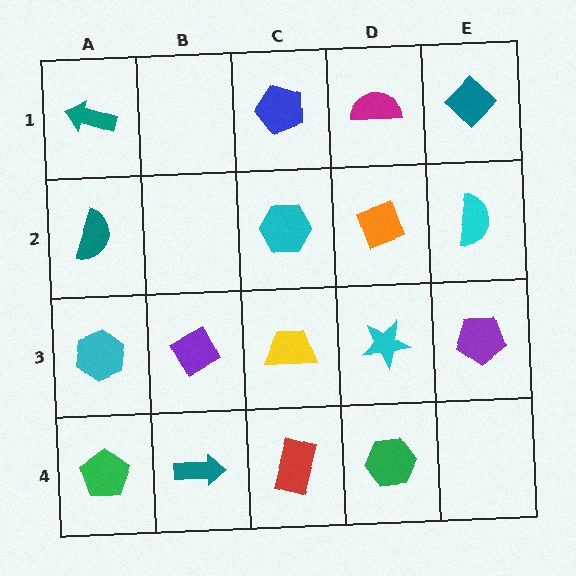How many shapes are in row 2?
4 shapes.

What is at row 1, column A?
A teal arrow.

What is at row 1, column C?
A blue pentagon.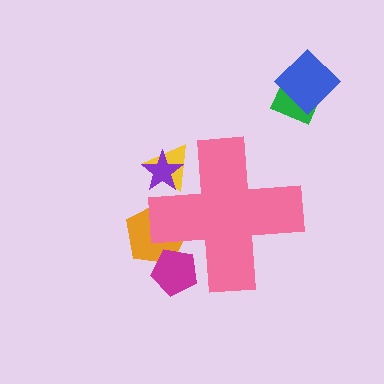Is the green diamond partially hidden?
No, the green diamond is fully visible.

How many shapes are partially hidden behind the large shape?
4 shapes are partially hidden.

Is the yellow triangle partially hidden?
Yes, the yellow triangle is partially hidden behind the pink cross.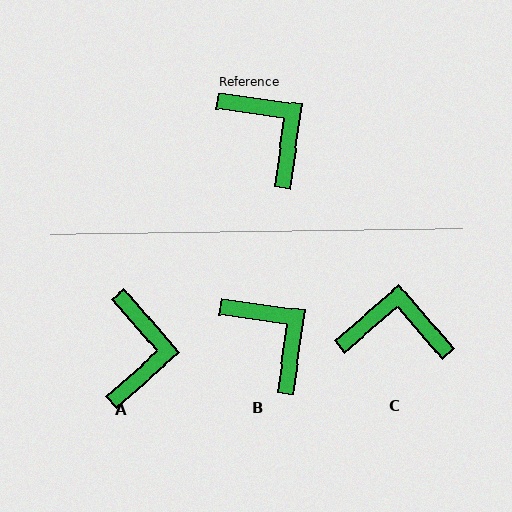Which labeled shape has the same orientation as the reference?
B.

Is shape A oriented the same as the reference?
No, it is off by about 41 degrees.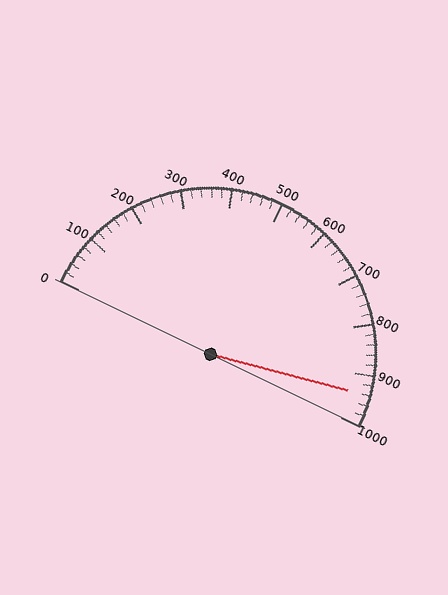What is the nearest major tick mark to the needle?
The nearest major tick mark is 900.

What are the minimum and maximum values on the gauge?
The gauge ranges from 0 to 1000.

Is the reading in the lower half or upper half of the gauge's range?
The reading is in the upper half of the range (0 to 1000).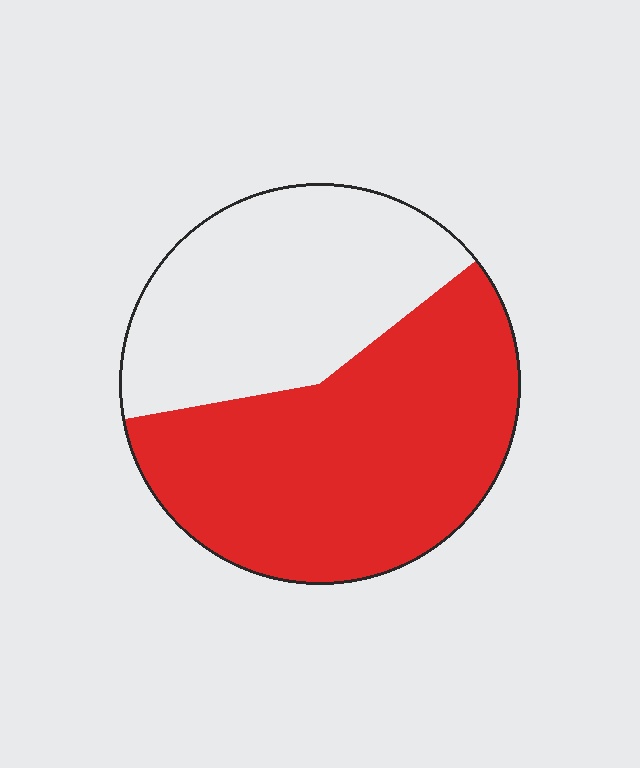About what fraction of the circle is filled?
About three fifths (3/5).